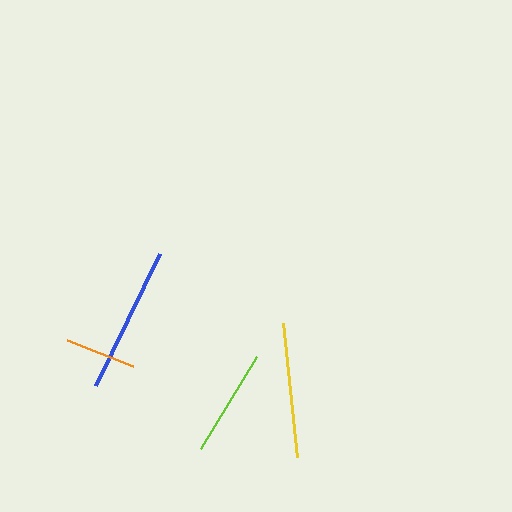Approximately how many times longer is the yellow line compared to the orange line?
The yellow line is approximately 1.9 times the length of the orange line.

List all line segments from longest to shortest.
From longest to shortest: blue, yellow, lime, orange.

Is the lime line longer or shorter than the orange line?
The lime line is longer than the orange line.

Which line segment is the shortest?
The orange line is the shortest at approximately 70 pixels.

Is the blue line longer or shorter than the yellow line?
The blue line is longer than the yellow line.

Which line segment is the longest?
The blue line is the longest at approximately 147 pixels.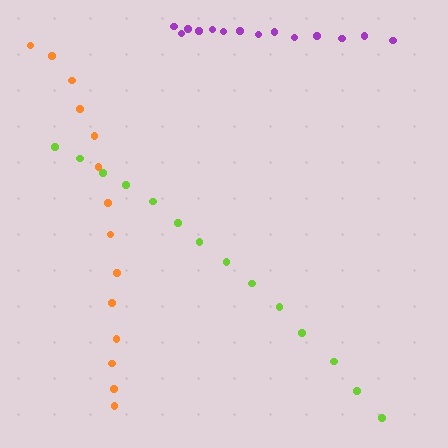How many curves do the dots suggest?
There are 3 distinct paths.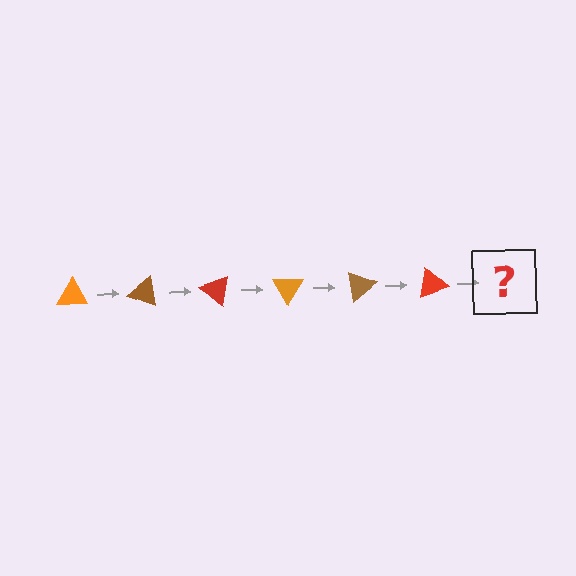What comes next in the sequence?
The next element should be an orange triangle, rotated 120 degrees from the start.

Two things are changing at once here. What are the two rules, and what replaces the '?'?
The two rules are that it rotates 20 degrees each step and the color cycles through orange, brown, and red. The '?' should be an orange triangle, rotated 120 degrees from the start.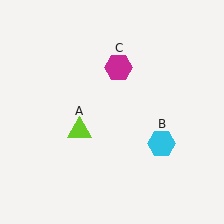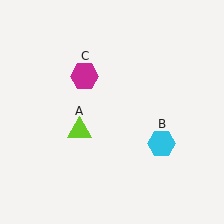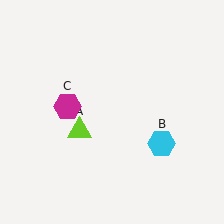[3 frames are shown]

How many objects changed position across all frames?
1 object changed position: magenta hexagon (object C).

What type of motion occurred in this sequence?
The magenta hexagon (object C) rotated counterclockwise around the center of the scene.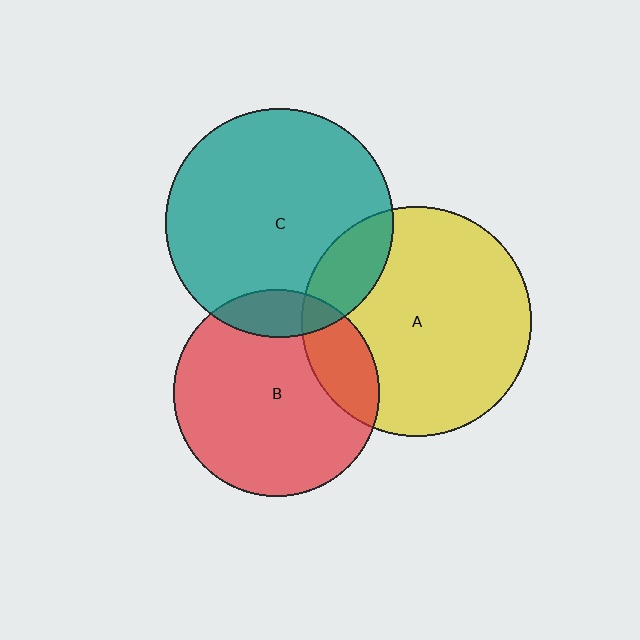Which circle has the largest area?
Circle A (yellow).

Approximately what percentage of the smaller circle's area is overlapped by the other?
Approximately 15%.